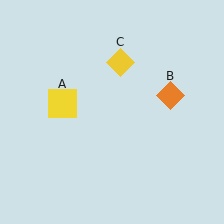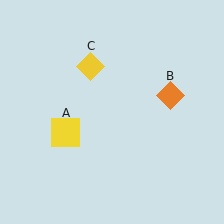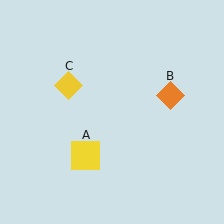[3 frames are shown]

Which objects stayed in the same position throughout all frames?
Orange diamond (object B) remained stationary.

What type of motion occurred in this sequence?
The yellow square (object A), yellow diamond (object C) rotated counterclockwise around the center of the scene.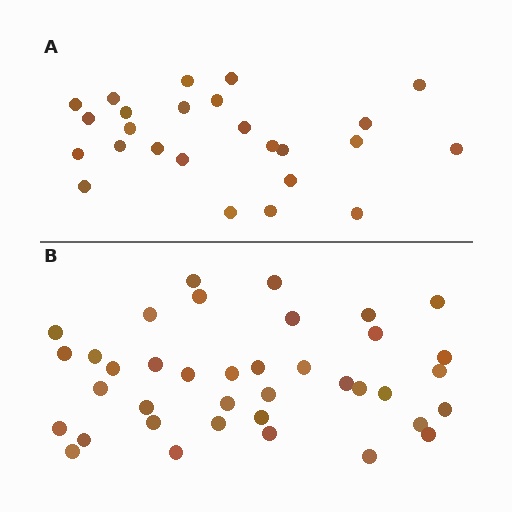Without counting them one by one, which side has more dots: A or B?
Region B (the bottom region) has more dots.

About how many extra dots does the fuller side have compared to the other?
Region B has approximately 15 more dots than region A.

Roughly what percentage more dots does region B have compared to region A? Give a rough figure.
About 50% more.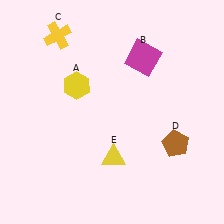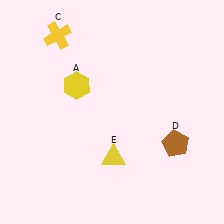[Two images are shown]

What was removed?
The magenta square (B) was removed in Image 2.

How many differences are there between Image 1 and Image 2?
There is 1 difference between the two images.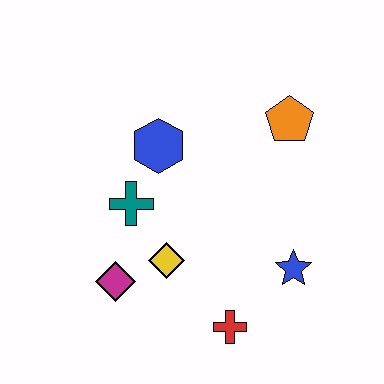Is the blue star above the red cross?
Yes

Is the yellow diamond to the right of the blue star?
No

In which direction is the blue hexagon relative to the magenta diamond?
The blue hexagon is above the magenta diamond.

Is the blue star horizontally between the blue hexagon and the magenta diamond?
No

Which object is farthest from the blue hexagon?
The red cross is farthest from the blue hexagon.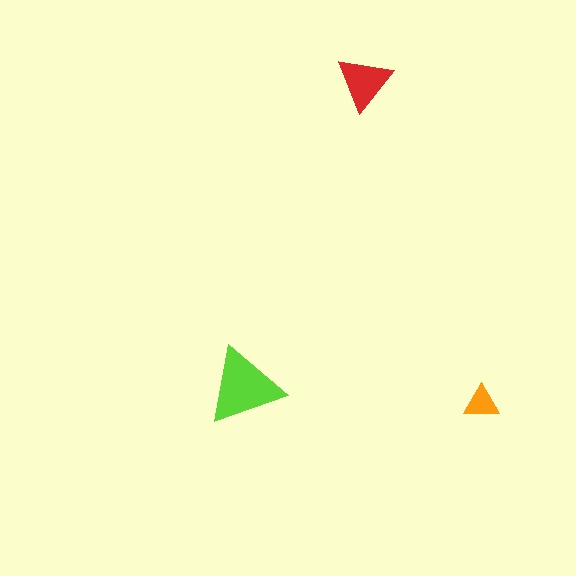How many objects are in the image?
There are 3 objects in the image.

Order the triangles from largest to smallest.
the lime one, the red one, the orange one.